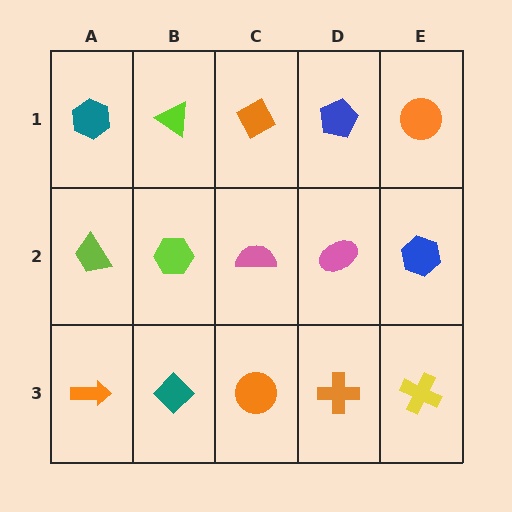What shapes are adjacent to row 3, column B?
A lime hexagon (row 2, column B), an orange arrow (row 3, column A), an orange circle (row 3, column C).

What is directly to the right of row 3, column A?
A teal diamond.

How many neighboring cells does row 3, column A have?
2.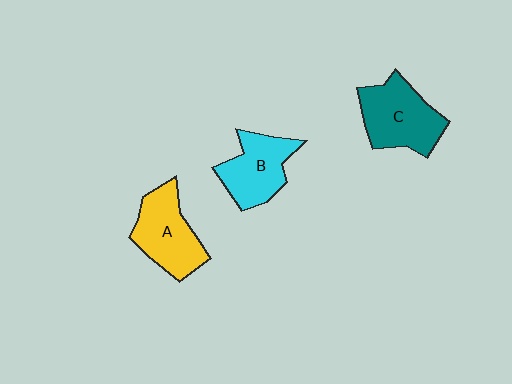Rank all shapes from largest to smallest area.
From largest to smallest: C (teal), A (yellow), B (cyan).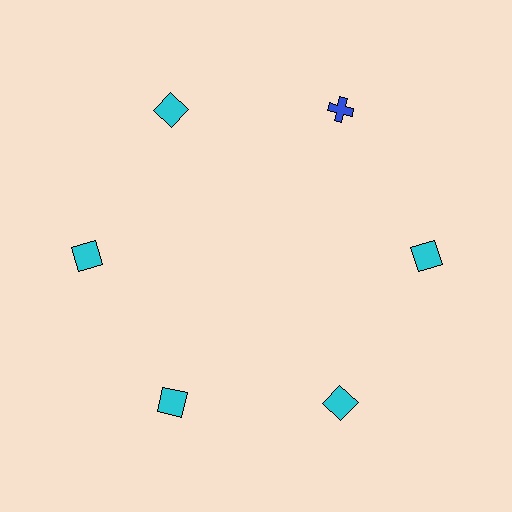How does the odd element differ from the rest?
It differs in both color (blue instead of cyan) and shape (cross instead of square).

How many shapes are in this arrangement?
There are 6 shapes arranged in a ring pattern.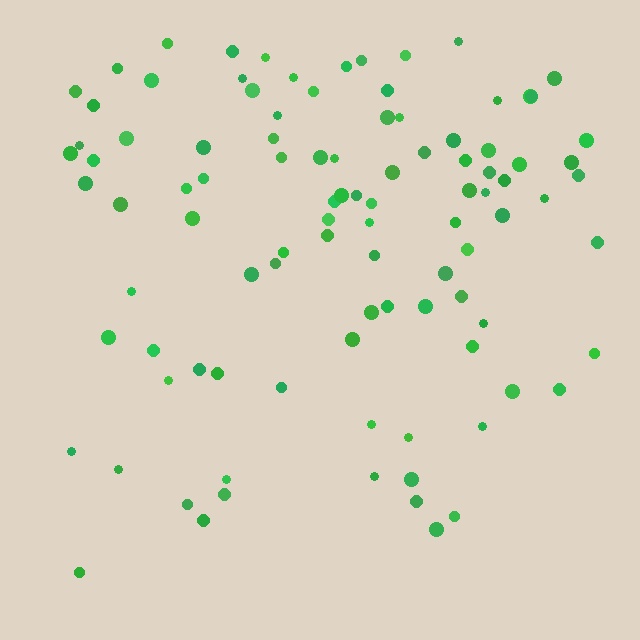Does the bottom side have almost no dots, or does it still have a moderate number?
Still a moderate number, just noticeably fewer than the top.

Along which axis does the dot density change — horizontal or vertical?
Vertical.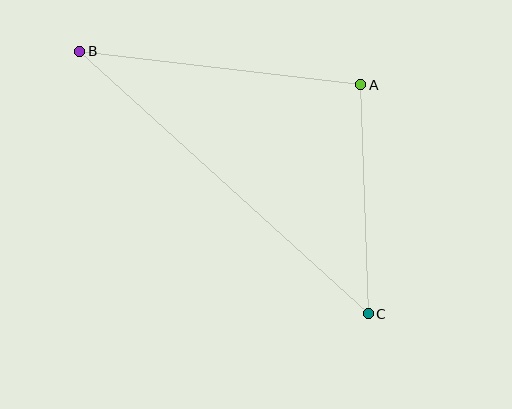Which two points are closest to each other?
Points A and C are closest to each other.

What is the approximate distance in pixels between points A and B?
The distance between A and B is approximately 283 pixels.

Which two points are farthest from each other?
Points B and C are farthest from each other.